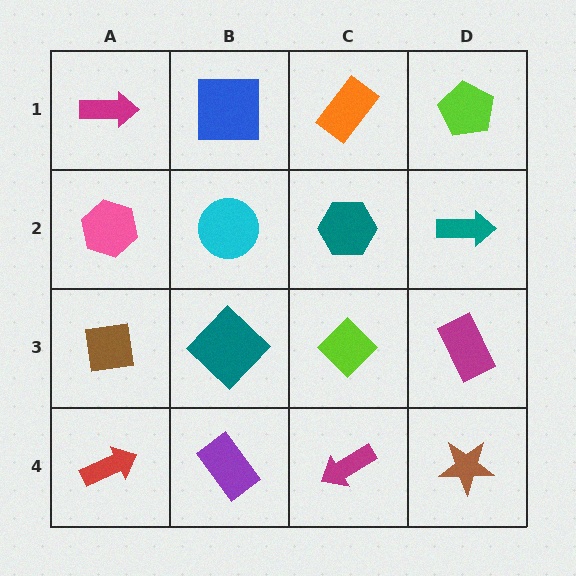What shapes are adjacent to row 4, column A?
A brown square (row 3, column A), a purple rectangle (row 4, column B).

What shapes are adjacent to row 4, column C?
A lime diamond (row 3, column C), a purple rectangle (row 4, column B), a brown star (row 4, column D).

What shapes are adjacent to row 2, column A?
A magenta arrow (row 1, column A), a brown square (row 3, column A), a cyan circle (row 2, column B).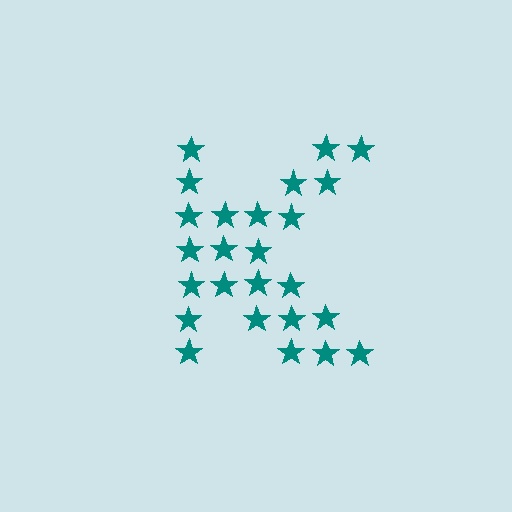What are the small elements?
The small elements are stars.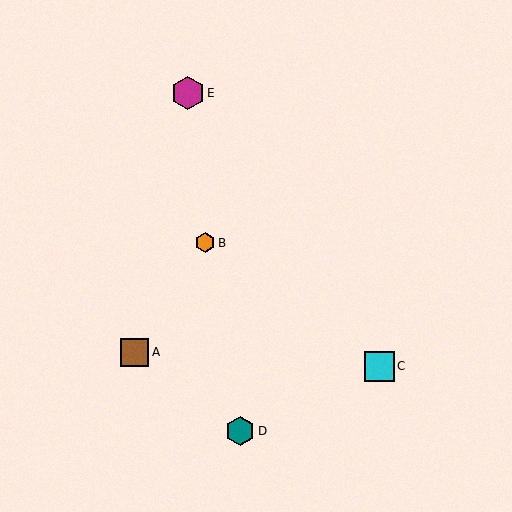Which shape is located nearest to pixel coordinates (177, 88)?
The magenta hexagon (labeled E) at (188, 93) is nearest to that location.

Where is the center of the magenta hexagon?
The center of the magenta hexagon is at (188, 93).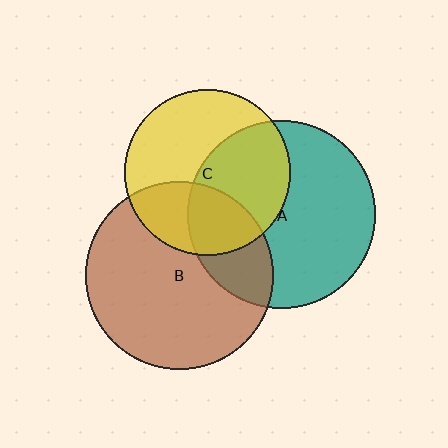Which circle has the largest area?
Circle B (brown).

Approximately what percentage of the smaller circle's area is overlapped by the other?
Approximately 25%.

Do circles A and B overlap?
Yes.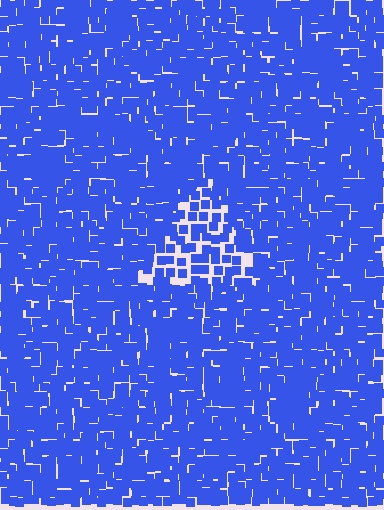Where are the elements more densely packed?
The elements are more densely packed outside the triangle boundary.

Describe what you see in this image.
The image contains small blue elements arranged at two different densities. A triangle-shaped region is visible where the elements are less densely packed than the surrounding area.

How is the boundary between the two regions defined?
The boundary is defined by a change in element density (approximately 1.9x ratio). All elements are the same color, size, and shape.